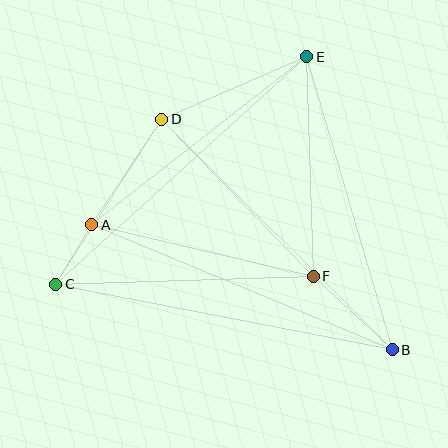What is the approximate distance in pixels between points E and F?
The distance between E and F is approximately 219 pixels.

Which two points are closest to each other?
Points A and C are closest to each other.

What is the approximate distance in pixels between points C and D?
The distance between C and D is approximately 196 pixels.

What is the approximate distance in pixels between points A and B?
The distance between A and B is approximately 325 pixels.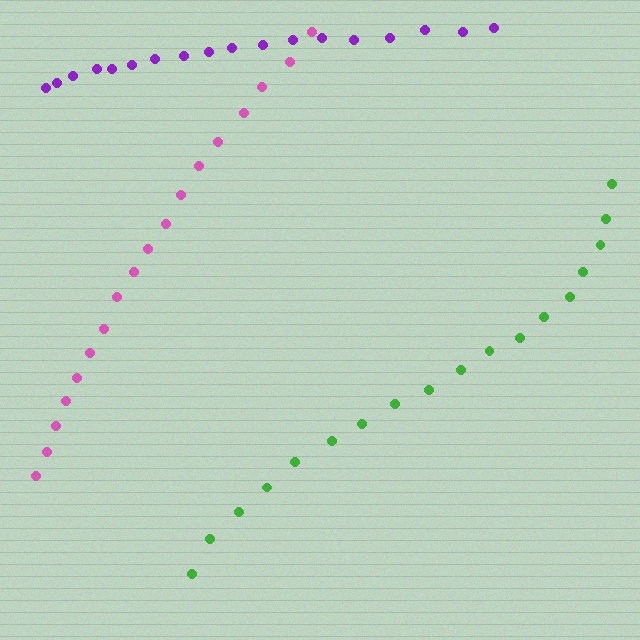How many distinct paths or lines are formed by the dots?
There are 3 distinct paths.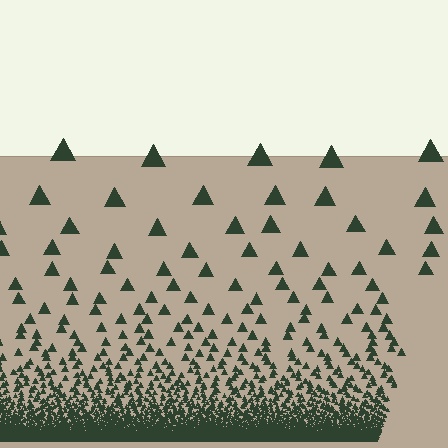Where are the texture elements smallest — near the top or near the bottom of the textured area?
Near the bottom.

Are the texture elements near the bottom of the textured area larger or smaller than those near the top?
Smaller. The gradient is inverted — elements near the bottom are smaller and denser.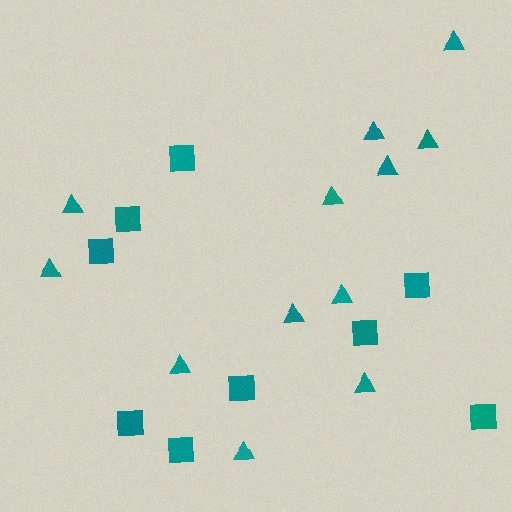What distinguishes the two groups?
There are 2 groups: one group of triangles (12) and one group of squares (9).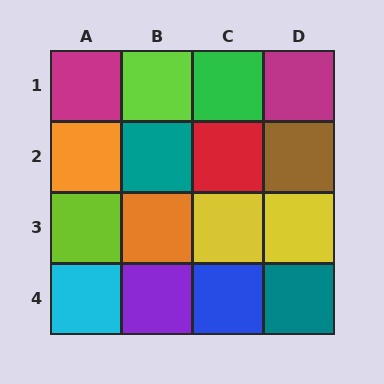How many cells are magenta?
2 cells are magenta.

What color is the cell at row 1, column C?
Green.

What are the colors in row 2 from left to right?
Orange, teal, red, brown.